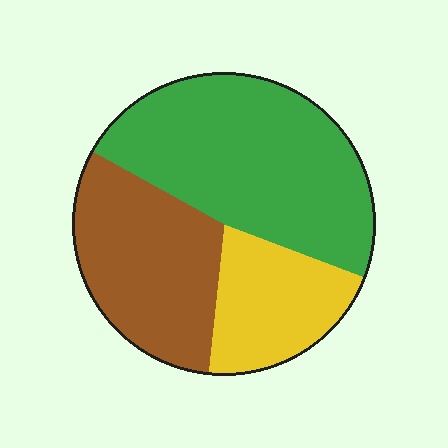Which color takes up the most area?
Green, at roughly 50%.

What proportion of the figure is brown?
Brown covers roughly 30% of the figure.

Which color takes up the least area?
Yellow, at roughly 20%.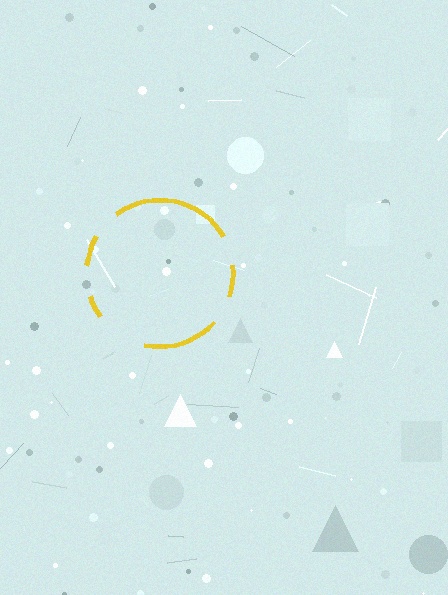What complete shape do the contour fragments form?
The contour fragments form a circle.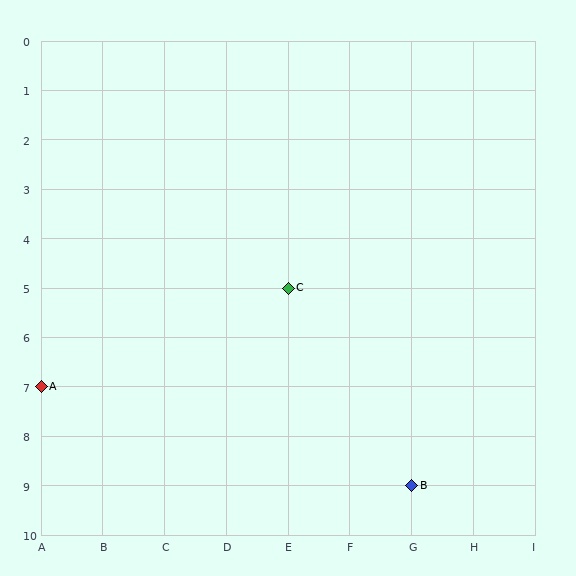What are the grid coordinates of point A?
Point A is at grid coordinates (A, 7).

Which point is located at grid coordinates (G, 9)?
Point B is at (G, 9).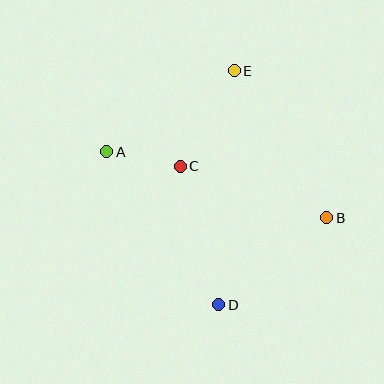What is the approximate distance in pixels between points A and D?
The distance between A and D is approximately 190 pixels.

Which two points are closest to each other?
Points A and C are closest to each other.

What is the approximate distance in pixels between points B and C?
The distance between B and C is approximately 155 pixels.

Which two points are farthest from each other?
Points D and E are farthest from each other.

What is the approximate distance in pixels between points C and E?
The distance between C and E is approximately 110 pixels.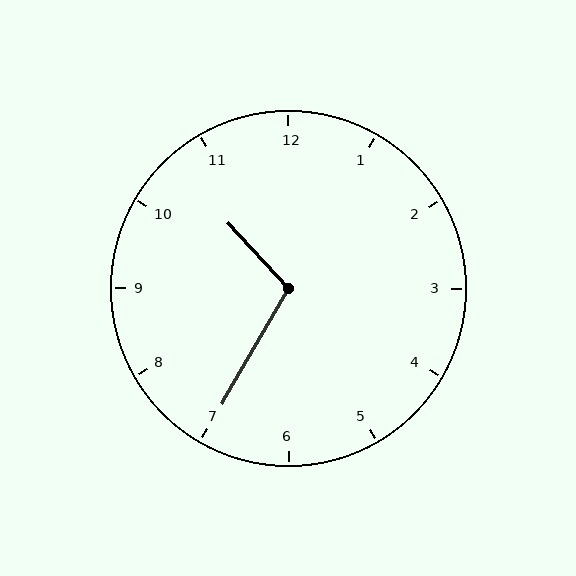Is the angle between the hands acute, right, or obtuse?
It is obtuse.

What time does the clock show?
10:35.